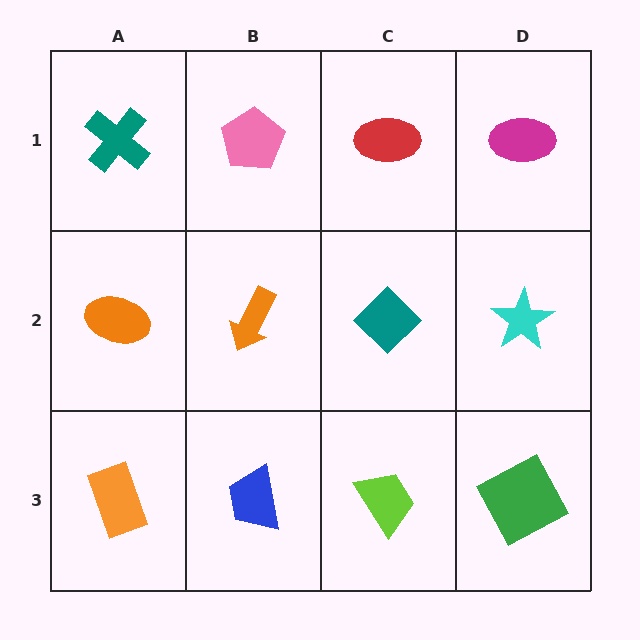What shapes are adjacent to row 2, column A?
A teal cross (row 1, column A), an orange rectangle (row 3, column A), an orange arrow (row 2, column B).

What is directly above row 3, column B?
An orange arrow.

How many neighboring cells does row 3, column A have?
2.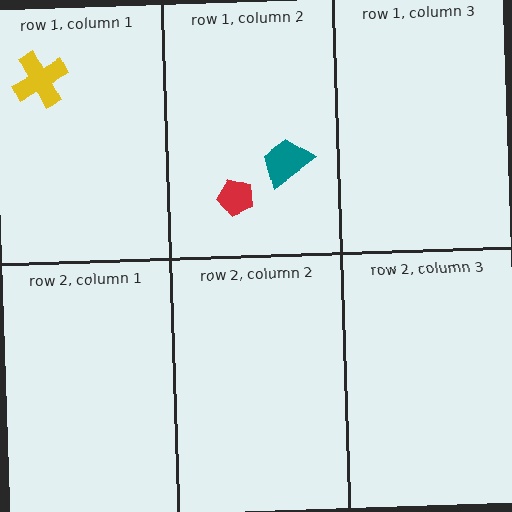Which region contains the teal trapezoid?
The row 1, column 2 region.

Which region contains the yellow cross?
The row 1, column 1 region.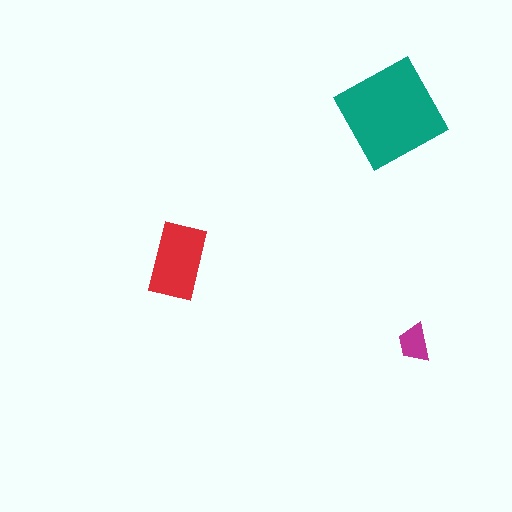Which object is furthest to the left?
The red rectangle is leftmost.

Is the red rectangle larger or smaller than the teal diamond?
Smaller.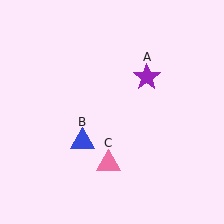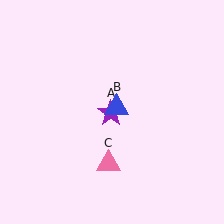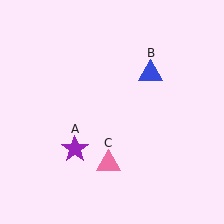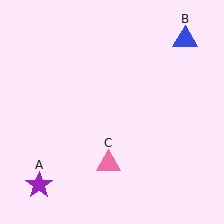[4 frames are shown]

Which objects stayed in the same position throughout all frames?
Pink triangle (object C) remained stationary.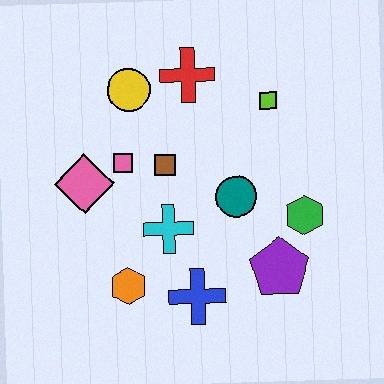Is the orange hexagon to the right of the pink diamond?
Yes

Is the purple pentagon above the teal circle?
No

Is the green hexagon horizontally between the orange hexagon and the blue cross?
No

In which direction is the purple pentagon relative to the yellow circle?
The purple pentagon is below the yellow circle.